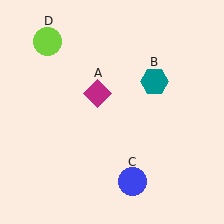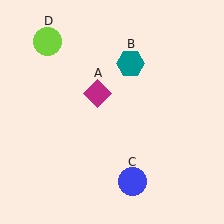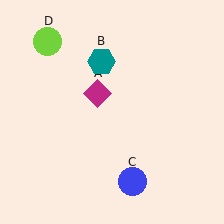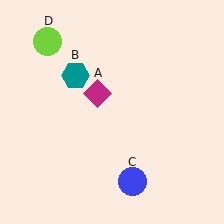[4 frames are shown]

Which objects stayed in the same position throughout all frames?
Magenta diamond (object A) and blue circle (object C) and lime circle (object D) remained stationary.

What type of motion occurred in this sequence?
The teal hexagon (object B) rotated counterclockwise around the center of the scene.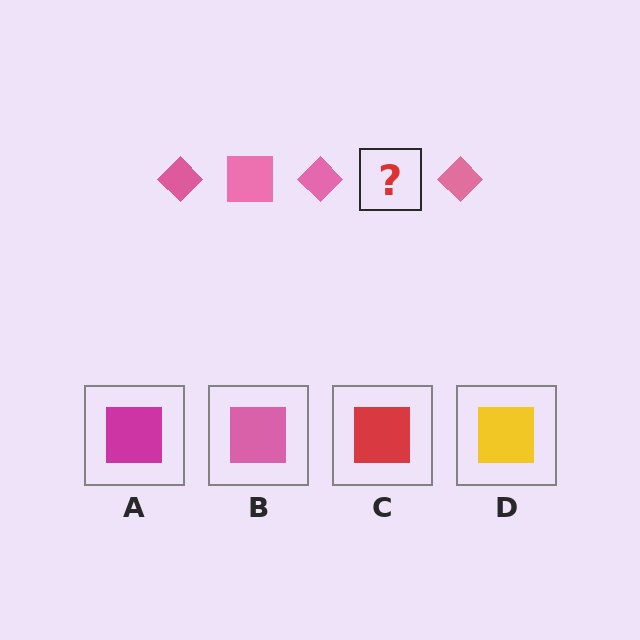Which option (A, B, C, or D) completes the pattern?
B.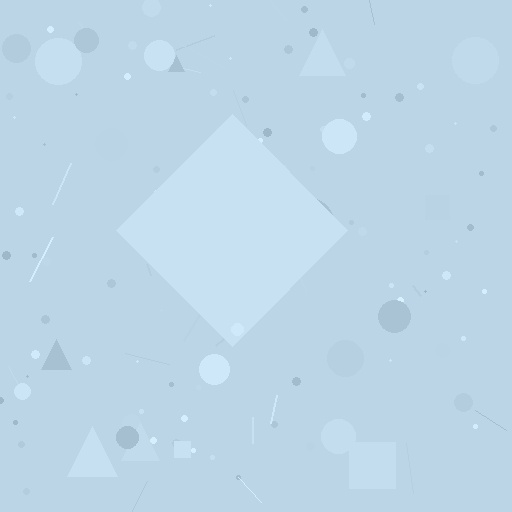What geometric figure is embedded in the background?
A diamond is embedded in the background.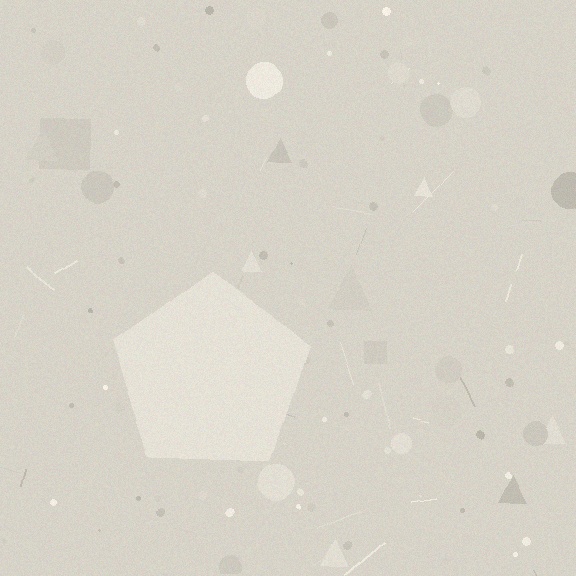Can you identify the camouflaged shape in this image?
The camouflaged shape is a pentagon.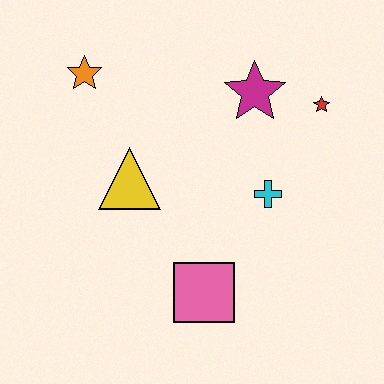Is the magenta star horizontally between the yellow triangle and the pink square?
No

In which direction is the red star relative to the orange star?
The red star is to the right of the orange star.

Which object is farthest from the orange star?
The pink square is farthest from the orange star.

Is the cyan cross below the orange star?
Yes